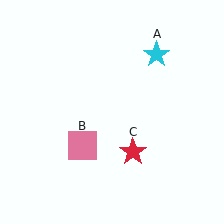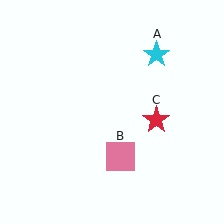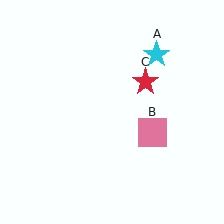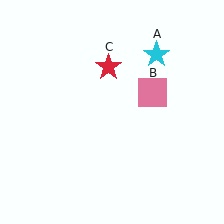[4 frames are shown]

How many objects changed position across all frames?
2 objects changed position: pink square (object B), red star (object C).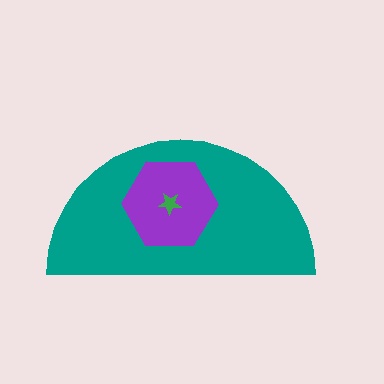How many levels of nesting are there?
3.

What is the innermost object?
The green star.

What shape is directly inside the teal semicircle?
The purple hexagon.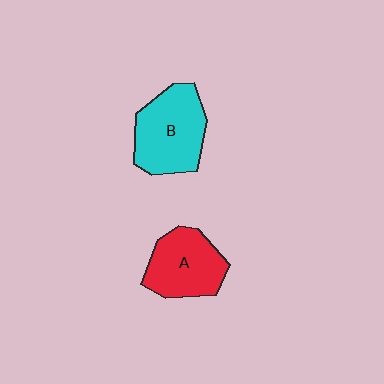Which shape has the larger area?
Shape B (cyan).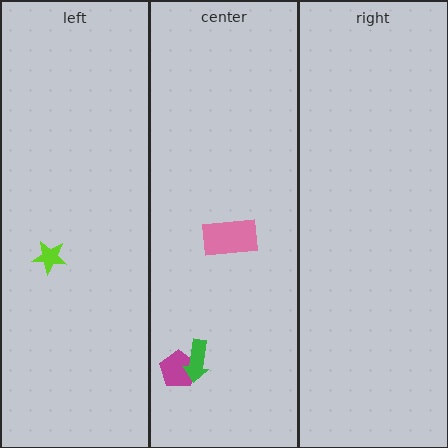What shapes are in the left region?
The lime star.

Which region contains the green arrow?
The center region.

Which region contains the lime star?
The left region.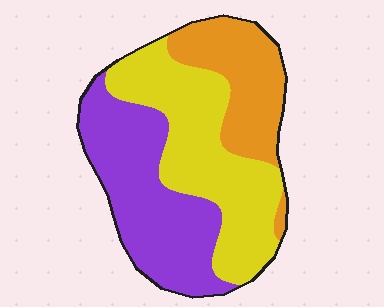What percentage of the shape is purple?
Purple covers about 35% of the shape.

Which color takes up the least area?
Orange, at roughly 25%.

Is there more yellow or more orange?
Yellow.